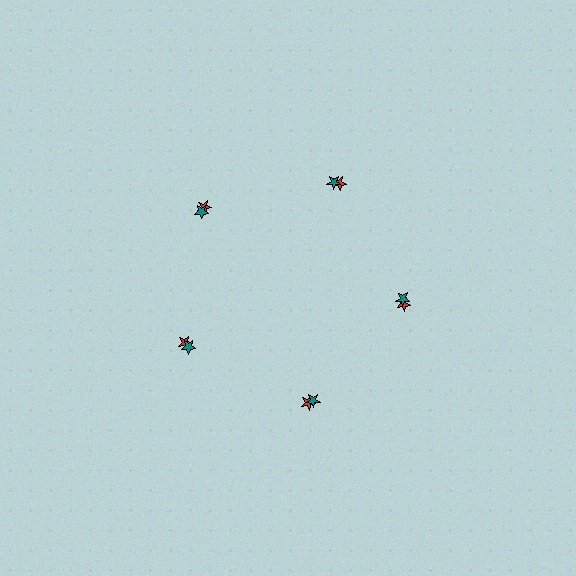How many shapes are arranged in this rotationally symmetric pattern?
There are 10 shapes, arranged in 5 groups of 2.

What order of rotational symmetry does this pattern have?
This pattern has 5-fold rotational symmetry.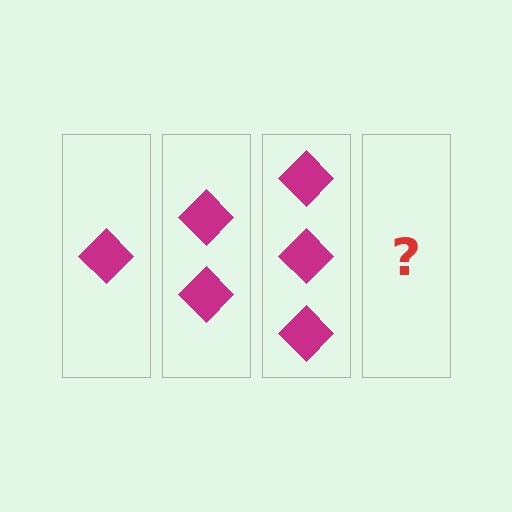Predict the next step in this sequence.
The next step is 4 diamonds.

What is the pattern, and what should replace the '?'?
The pattern is that each step adds one more diamond. The '?' should be 4 diamonds.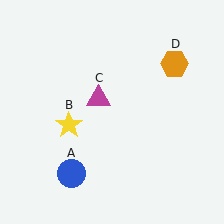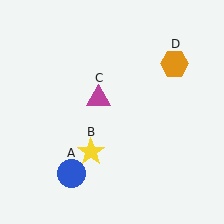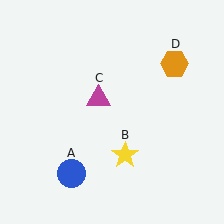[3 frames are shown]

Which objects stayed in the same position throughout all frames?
Blue circle (object A) and magenta triangle (object C) and orange hexagon (object D) remained stationary.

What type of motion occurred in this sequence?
The yellow star (object B) rotated counterclockwise around the center of the scene.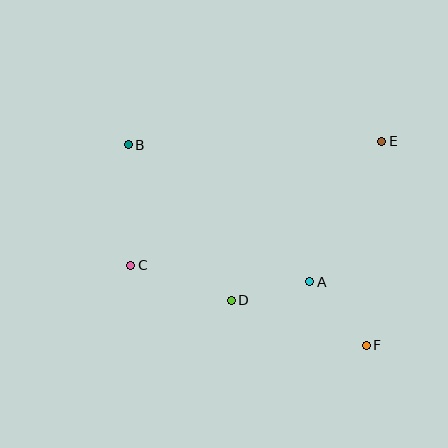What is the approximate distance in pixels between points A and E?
The distance between A and E is approximately 158 pixels.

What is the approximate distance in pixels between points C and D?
The distance between C and D is approximately 106 pixels.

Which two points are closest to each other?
Points A and D are closest to each other.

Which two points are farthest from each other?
Points B and F are farthest from each other.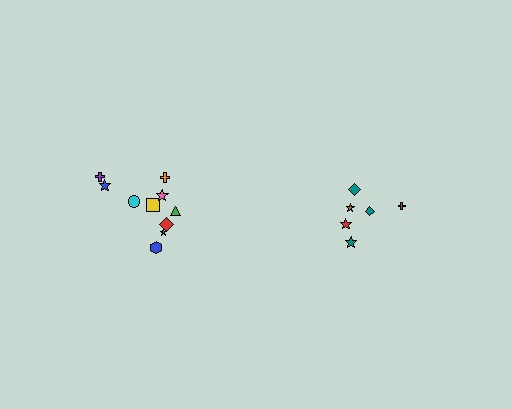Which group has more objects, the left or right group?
The left group.